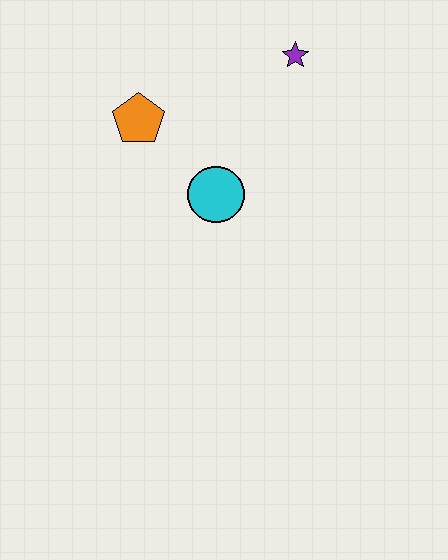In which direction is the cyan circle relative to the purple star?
The cyan circle is below the purple star.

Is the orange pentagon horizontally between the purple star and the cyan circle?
No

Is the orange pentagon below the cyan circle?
No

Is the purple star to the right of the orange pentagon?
Yes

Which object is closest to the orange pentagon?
The cyan circle is closest to the orange pentagon.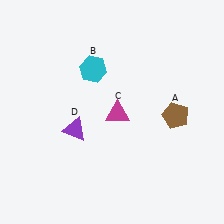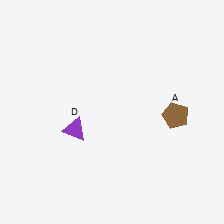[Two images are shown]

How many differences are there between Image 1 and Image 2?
There are 2 differences between the two images.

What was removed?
The magenta triangle (C), the cyan hexagon (B) were removed in Image 2.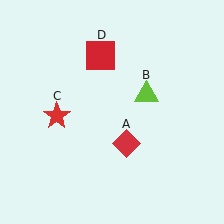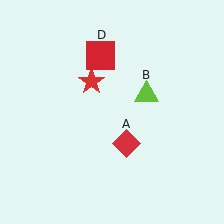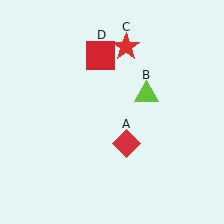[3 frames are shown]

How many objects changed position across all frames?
1 object changed position: red star (object C).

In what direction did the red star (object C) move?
The red star (object C) moved up and to the right.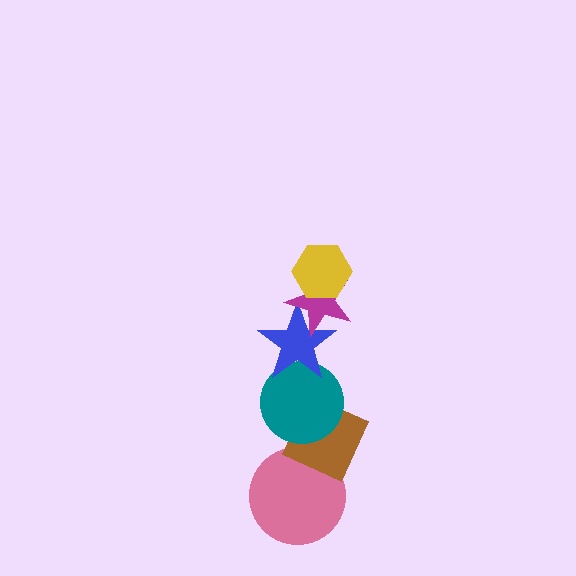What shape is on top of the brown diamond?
The teal circle is on top of the brown diamond.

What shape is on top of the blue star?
The magenta star is on top of the blue star.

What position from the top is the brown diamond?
The brown diamond is 5th from the top.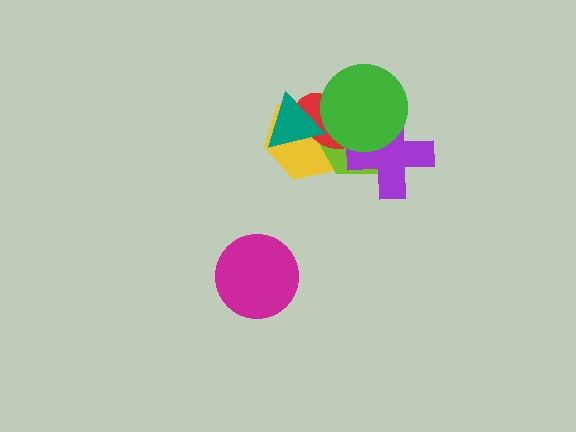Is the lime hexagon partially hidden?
Yes, it is partially covered by another shape.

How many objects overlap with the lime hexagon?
5 objects overlap with the lime hexagon.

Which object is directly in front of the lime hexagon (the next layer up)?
The red ellipse is directly in front of the lime hexagon.